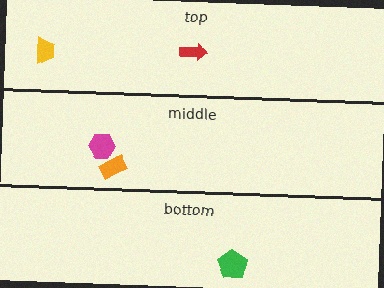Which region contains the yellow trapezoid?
The top region.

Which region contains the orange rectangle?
The middle region.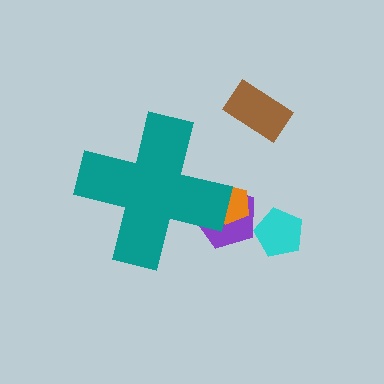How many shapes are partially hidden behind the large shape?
2 shapes are partially hidden.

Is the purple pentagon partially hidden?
Yes, the purple pentagon is partially hidden behind the teal cross.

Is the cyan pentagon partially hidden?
No, the cyan pentagon is fully visible.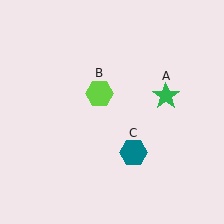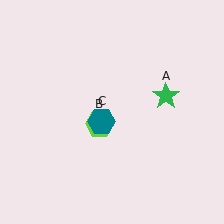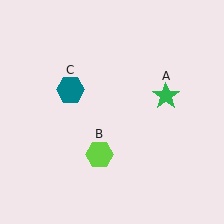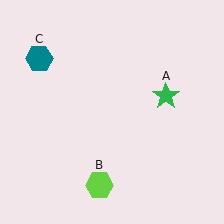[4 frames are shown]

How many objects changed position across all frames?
2 objects changed position: lime hexagon (object B), teal hexagon (object C).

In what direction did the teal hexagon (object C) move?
The teal hexagon (object C) moved up and to the left.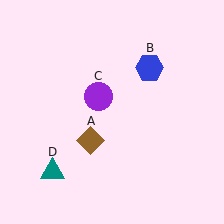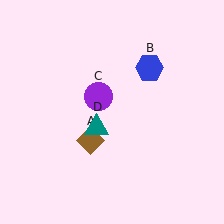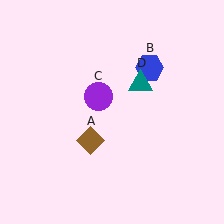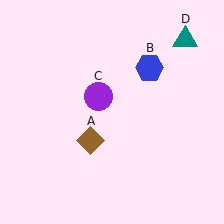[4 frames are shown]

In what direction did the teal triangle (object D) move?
The teal triangle (object D) moved up and to the right.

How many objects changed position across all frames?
1 object changed position: teal triangle (object D).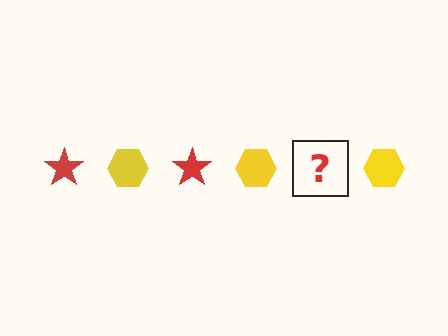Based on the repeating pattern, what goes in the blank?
The blank should be a red star.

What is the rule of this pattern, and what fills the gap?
The rule is that the pattern alternates between red star and yellow hexagon. The gap should be filled with a red star.